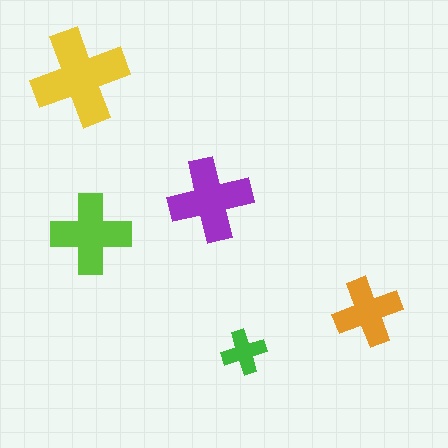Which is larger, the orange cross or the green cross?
The orange one.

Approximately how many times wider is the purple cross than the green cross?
About 2 times wider.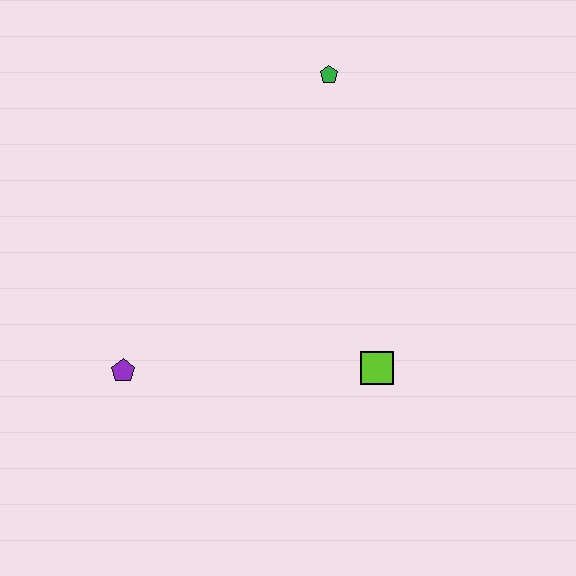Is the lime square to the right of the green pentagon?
Yes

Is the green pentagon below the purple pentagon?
No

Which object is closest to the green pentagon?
The lime square is closest to the green pentagon.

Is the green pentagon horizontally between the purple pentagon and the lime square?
Yes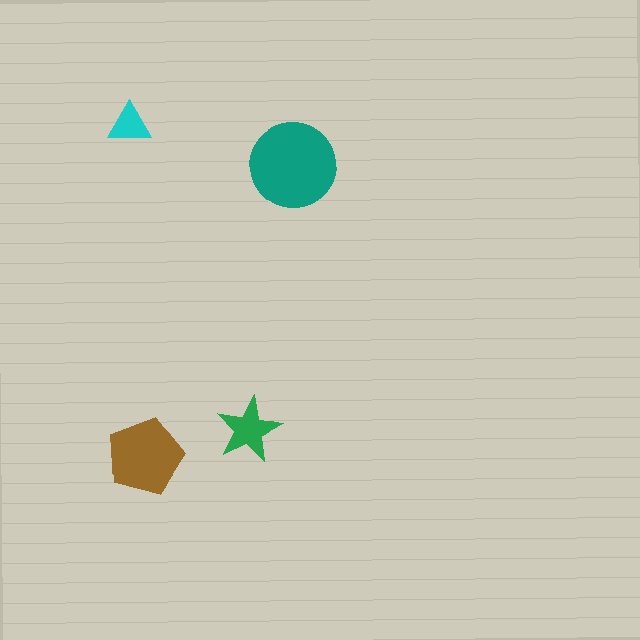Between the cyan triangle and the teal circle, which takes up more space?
The teal circle.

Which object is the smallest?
The cyan triangle.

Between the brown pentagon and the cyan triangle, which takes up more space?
The brown pentagon.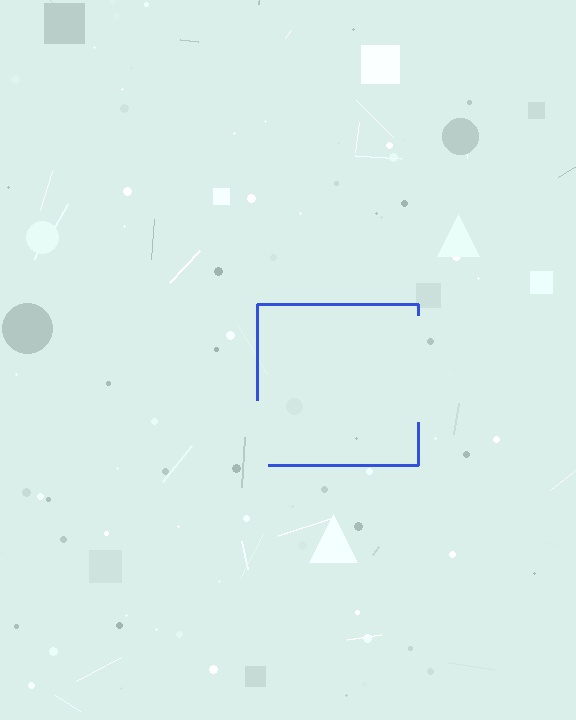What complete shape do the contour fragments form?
The contour fragments form a square.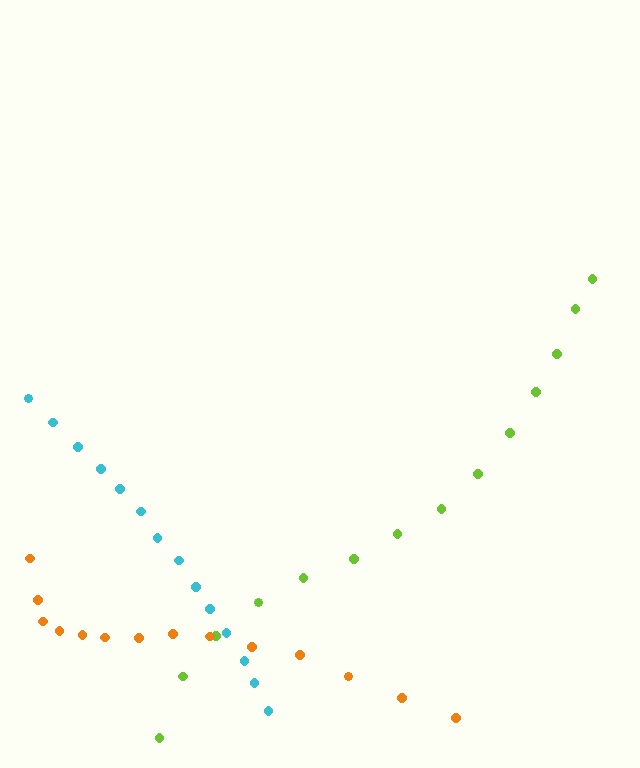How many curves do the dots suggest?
There are 3 distinct paths.